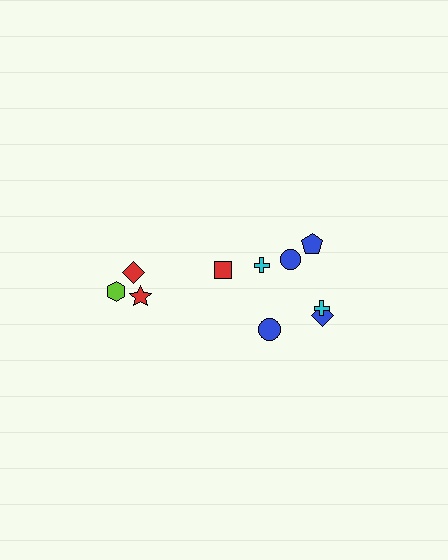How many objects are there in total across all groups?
There are 10 objects.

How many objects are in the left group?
There are 4 objects.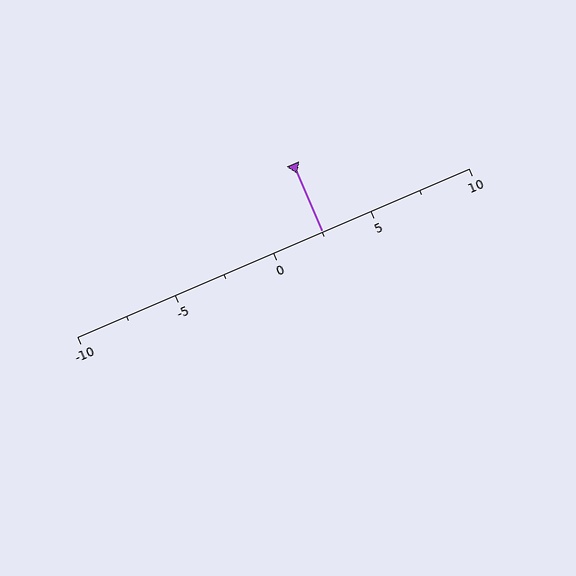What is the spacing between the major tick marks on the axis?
The major ticks are spaced 5 apart.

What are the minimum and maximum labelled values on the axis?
The axis runs from -10 to 10.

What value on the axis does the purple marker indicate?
The marker indicates approximately 2.5.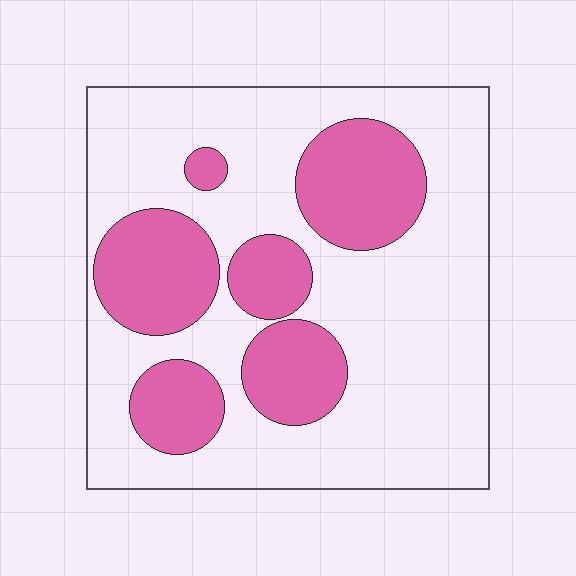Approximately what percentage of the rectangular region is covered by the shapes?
Approximately 30%.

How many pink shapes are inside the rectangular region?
6.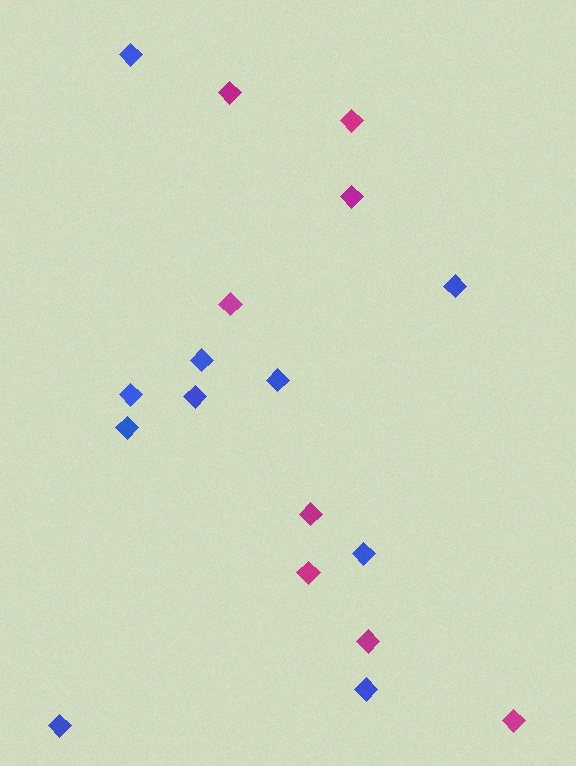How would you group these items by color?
There are 2 groups: one group of blue diamonds (10) and one group of magenta diamonds (8).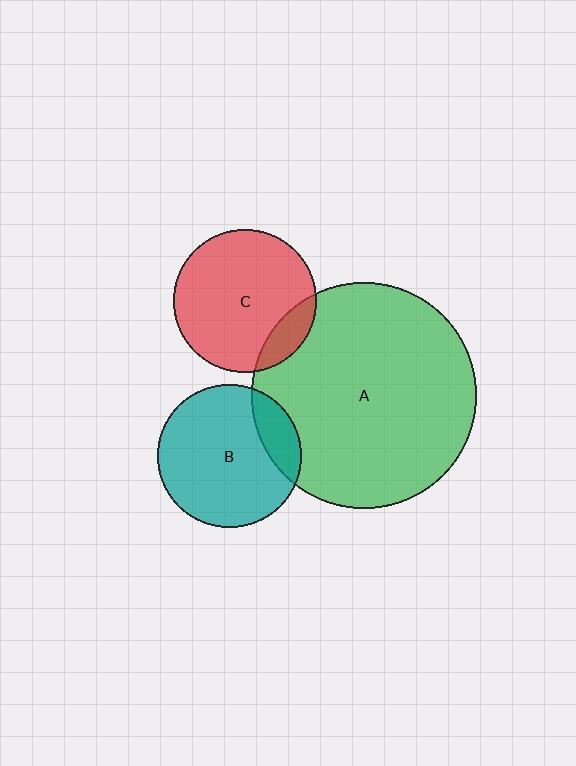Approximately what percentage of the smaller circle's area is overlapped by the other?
Approximately 15%.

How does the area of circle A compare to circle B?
Approximately 2.5 times.